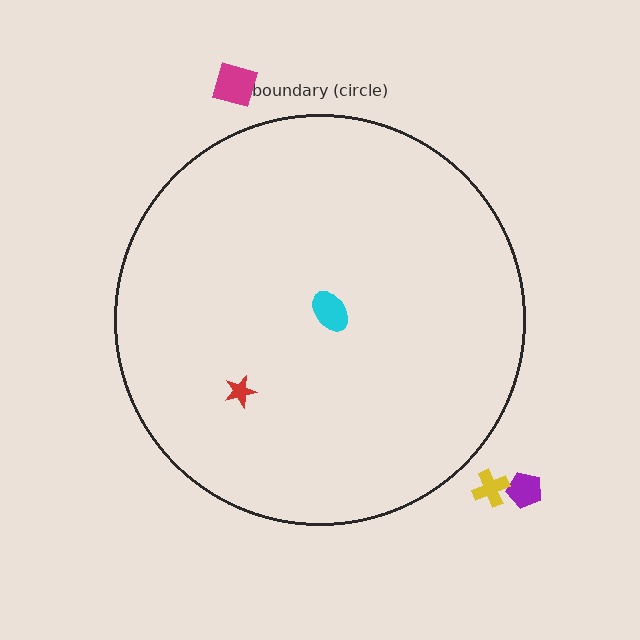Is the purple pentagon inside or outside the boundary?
Outside.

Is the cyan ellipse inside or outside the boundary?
Inside.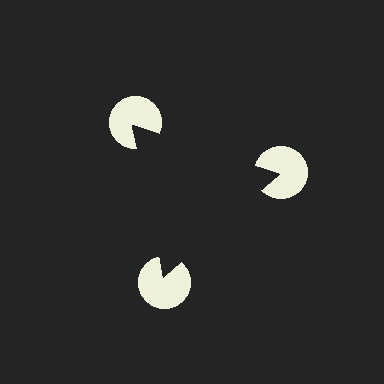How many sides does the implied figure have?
3 sides.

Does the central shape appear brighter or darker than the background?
It typically appears slightly darker than the background, even though no actual brightness change is drawn.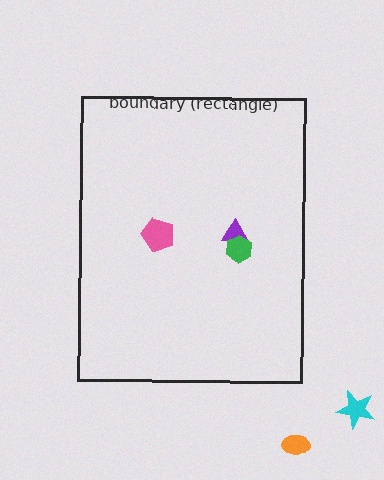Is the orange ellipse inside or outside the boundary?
Outside.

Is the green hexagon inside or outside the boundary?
Inside.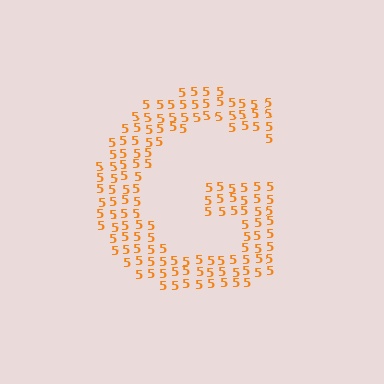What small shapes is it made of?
It is made of small digit 5's.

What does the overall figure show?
The overall figure shows the letter G.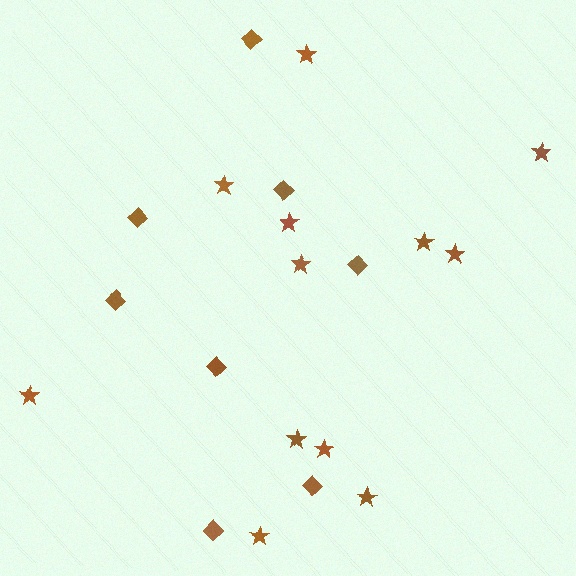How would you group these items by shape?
There are 2 groups: one group of diamonds (8) and one group of stars (12).